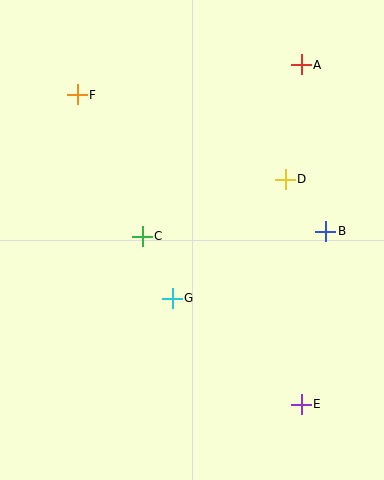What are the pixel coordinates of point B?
Point B is at (326, 231).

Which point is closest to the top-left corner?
Point F is closest to the top-left corner.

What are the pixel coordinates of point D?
Point D is at (285, 179).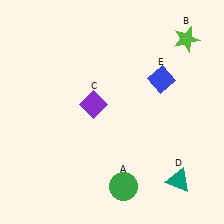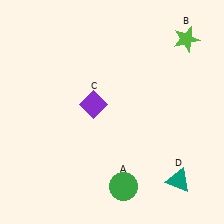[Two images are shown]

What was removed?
The blue diamond (E) was removed in Image 2.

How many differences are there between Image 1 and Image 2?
There is 1 difference between the two images.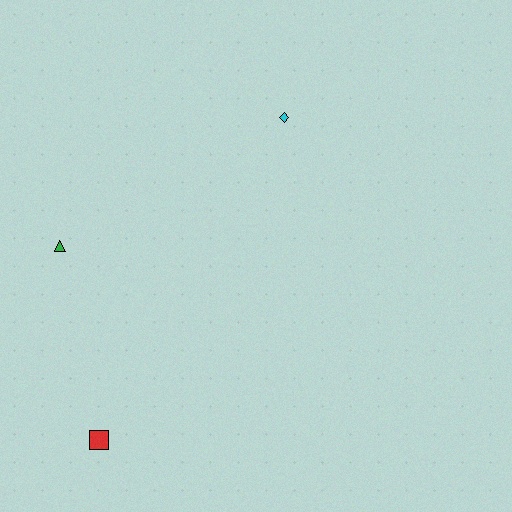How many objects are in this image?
There are 3 objects.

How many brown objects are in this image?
There are no brown objects.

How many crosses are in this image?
There are no crosses.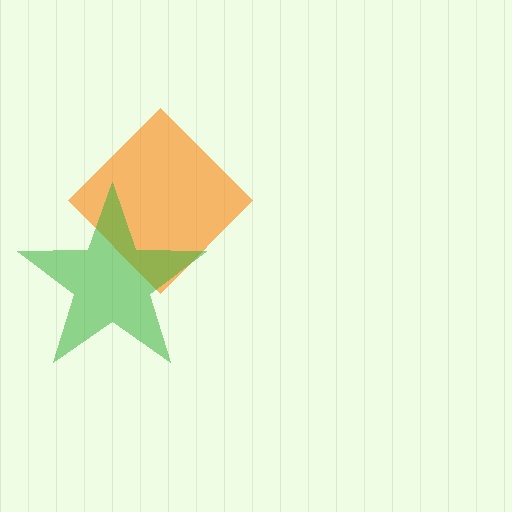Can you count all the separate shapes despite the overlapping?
Yes, there are 2 separate shapes.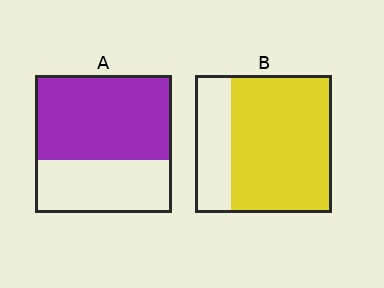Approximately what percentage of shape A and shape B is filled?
A is approximately 60% and B is approximately 75%.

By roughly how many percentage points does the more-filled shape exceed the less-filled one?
By roughly 10 percentage points (B over A).